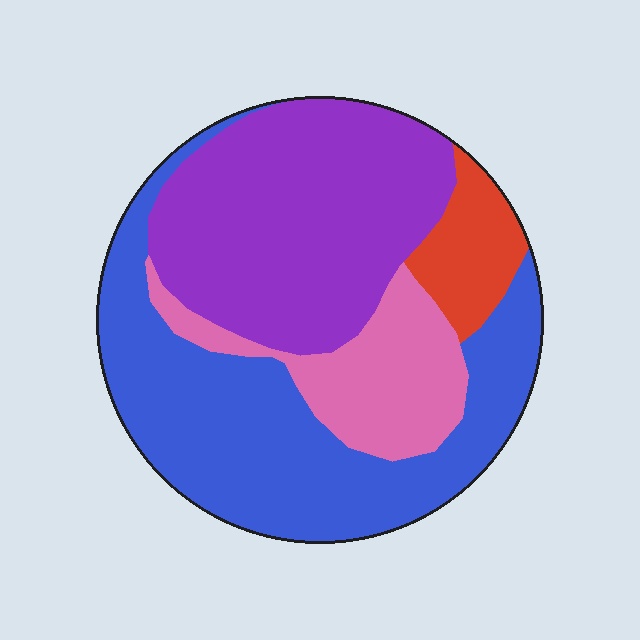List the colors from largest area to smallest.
From largest to smallest: blue, purple, pink, red.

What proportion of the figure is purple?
Purple covers 36% of the figure.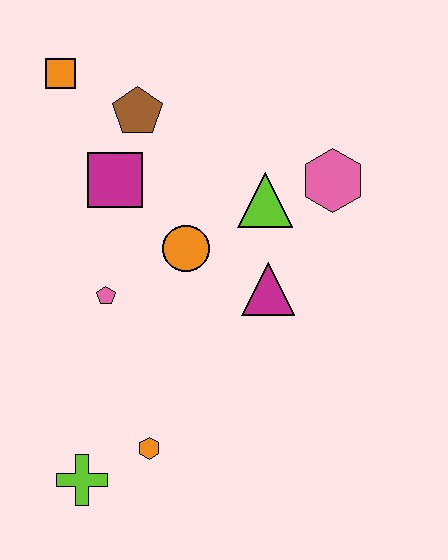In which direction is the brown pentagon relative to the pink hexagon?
The brown pentagon is to the left of the pink hexagon.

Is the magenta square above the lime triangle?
Yes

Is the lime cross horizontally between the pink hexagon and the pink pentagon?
No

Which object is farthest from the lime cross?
The orange square is farthest from the lime cross.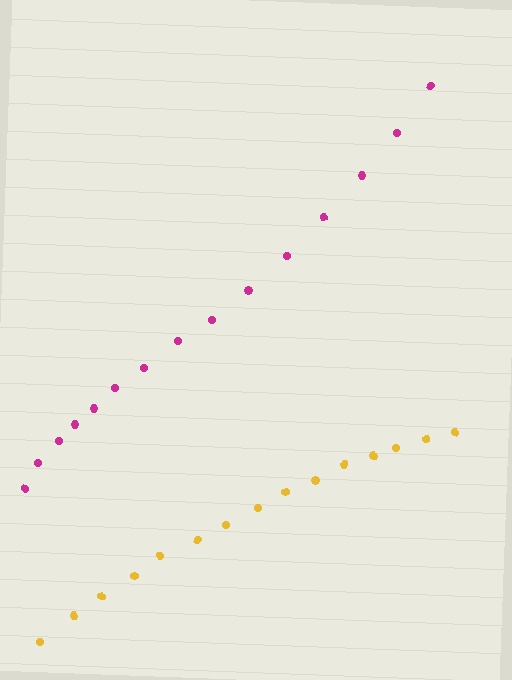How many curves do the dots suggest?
There are 2 distinct paths.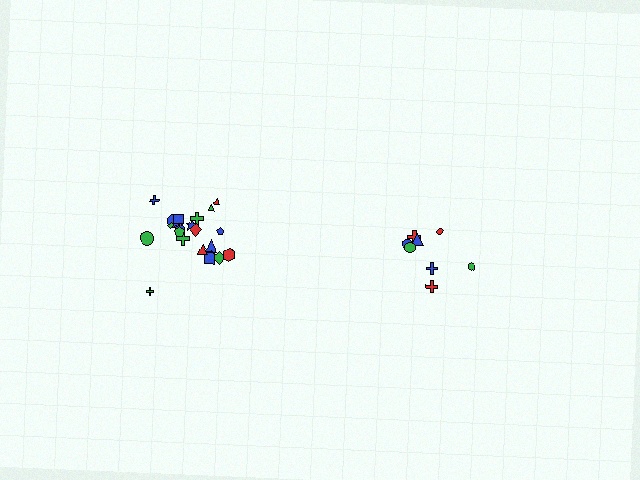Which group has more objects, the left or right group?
The left group.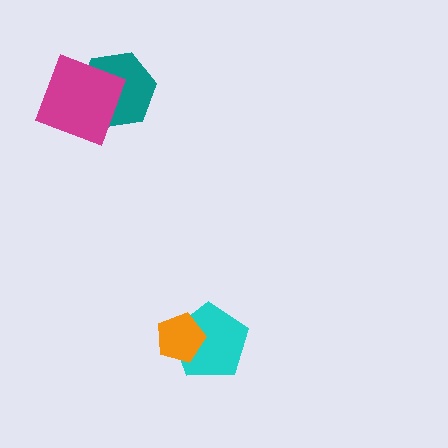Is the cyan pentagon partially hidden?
Yes, it is partially covered by another shape.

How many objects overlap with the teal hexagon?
1 object overlaps with the teal hexagon.